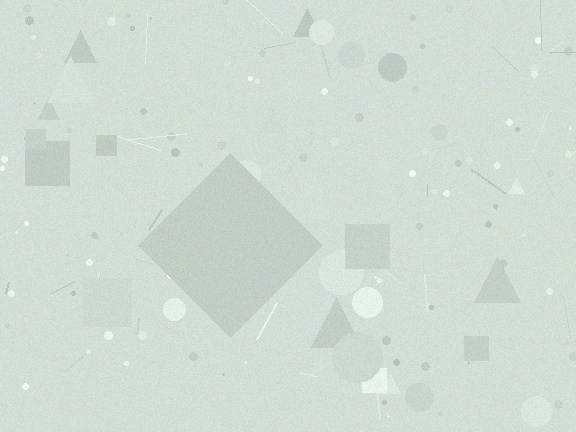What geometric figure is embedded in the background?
A diamond is embedded in the background.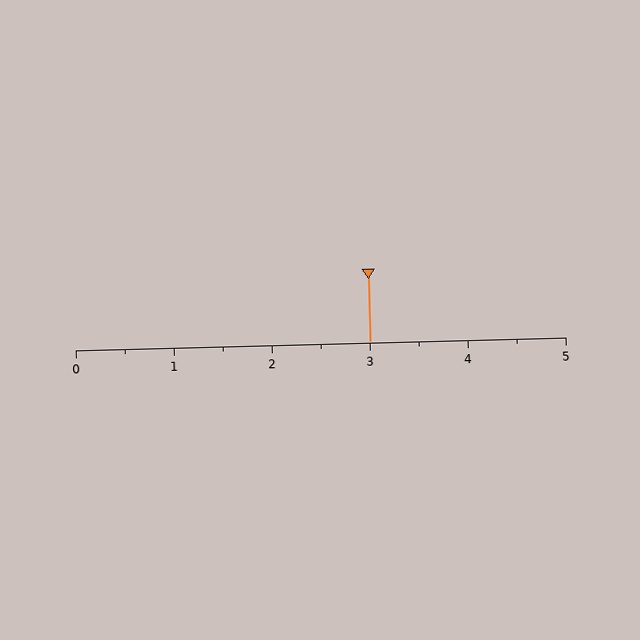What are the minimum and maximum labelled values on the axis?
The axis runs from 0 to 5.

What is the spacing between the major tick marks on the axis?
The major ticks are spaced 1 apart.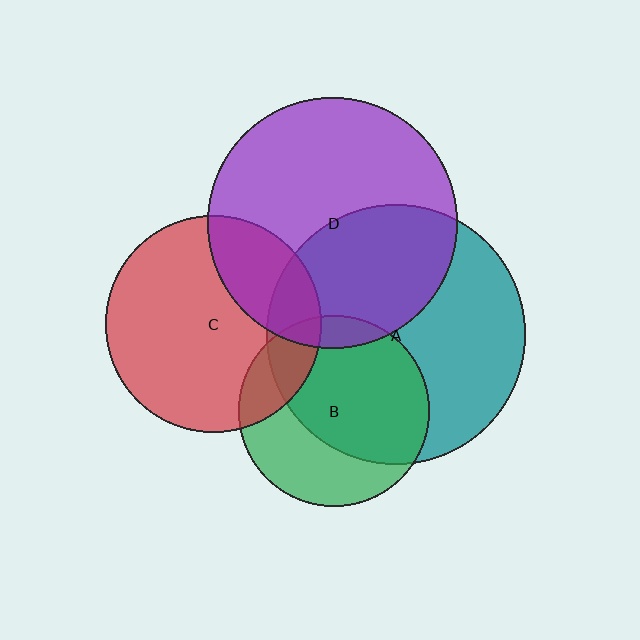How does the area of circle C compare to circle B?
Approximately 1.3 times.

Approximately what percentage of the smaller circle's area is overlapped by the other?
Approximately 20%.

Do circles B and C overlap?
Yes.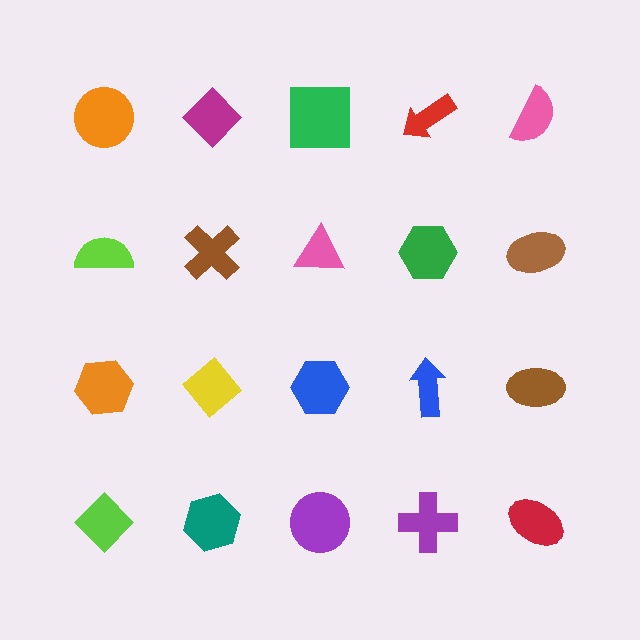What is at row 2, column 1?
A lime semicircle.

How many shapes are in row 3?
5 shapes.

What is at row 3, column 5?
A brown ellipse.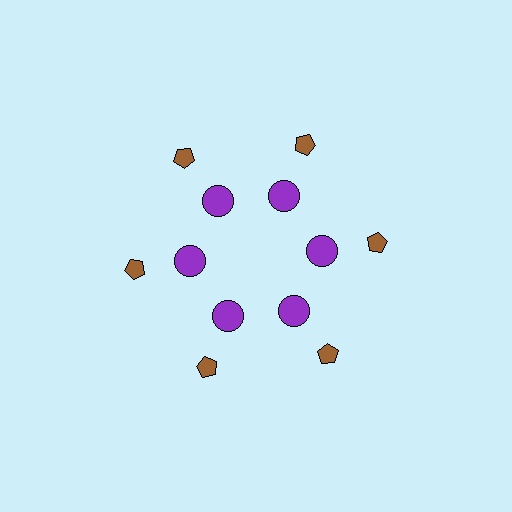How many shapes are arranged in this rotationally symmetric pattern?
There are 12 shapes, arranged in 6 groups of 2.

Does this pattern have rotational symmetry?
Yes, this pattern has 6-fold rotational symmetry. It looks the same after rotating 60 degrees around the center.